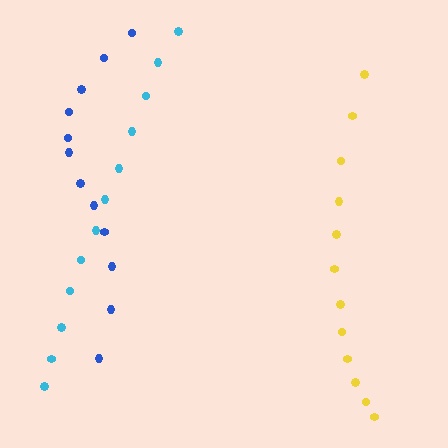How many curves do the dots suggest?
There are 3 distinct paths.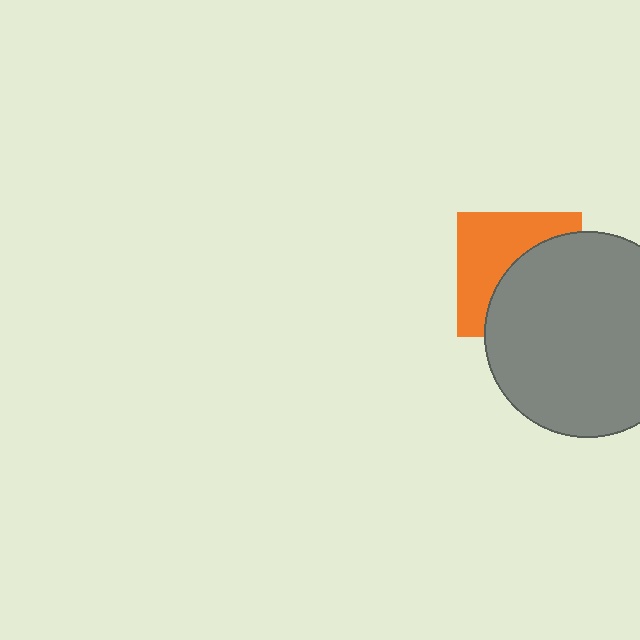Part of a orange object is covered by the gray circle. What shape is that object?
It is a square.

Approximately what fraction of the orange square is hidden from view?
Roughly 52% of the orange square is hidden behind the gray circle.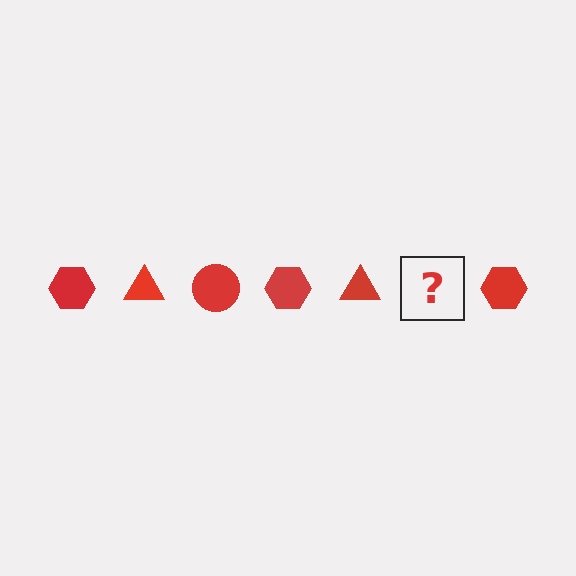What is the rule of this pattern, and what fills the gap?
The rule is that the pattern cycles through hexagon, triangle, circle shapes in red. The gap should be filled with a red circle.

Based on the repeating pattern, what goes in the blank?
The blank should be a red circle.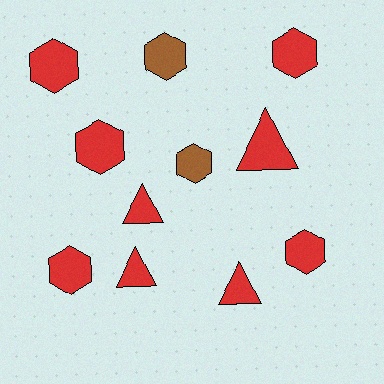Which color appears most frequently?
Red, with 9 objects.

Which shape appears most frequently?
Hexagon, with 7 objects.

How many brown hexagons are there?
There are 2 brown hexagons.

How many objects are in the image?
There are 11 objects.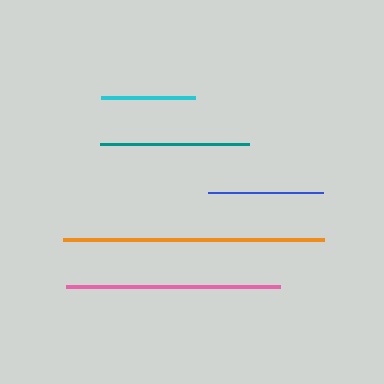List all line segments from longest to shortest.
From longest to shortest: orange, pink, teal, blue, cyan.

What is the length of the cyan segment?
The cyan segment is approximately 94 pixels long.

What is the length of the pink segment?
The pink segment is approximately 214 pixels long.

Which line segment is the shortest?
The cyan line is the shortest at approximately 94 pixels.